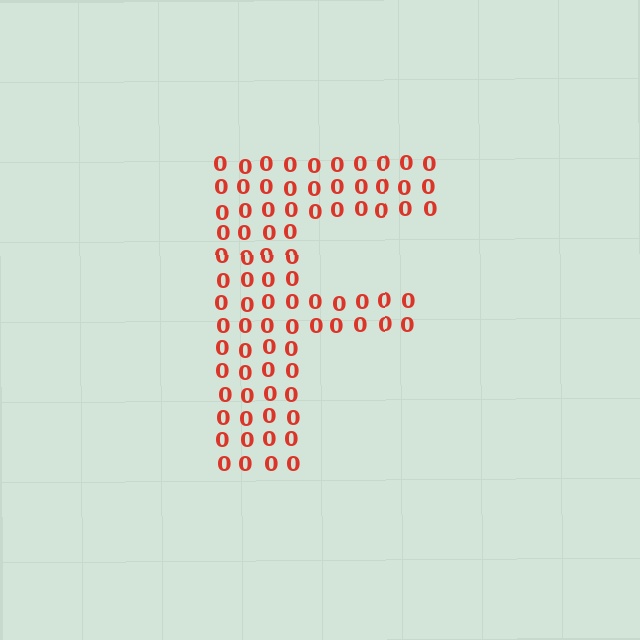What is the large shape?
The large shape is the letter F.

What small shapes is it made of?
It is made of small digit 0's.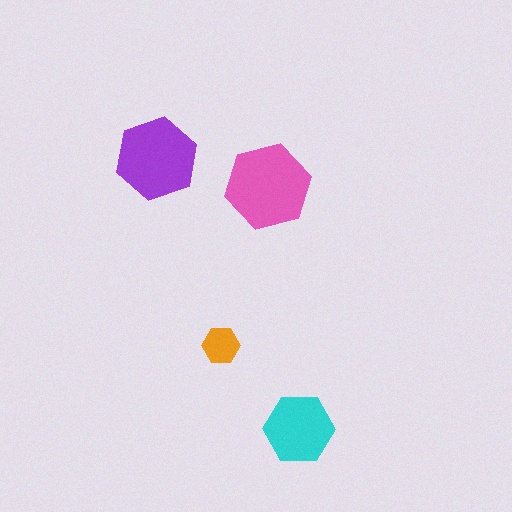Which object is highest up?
The purple hexagon is topmost.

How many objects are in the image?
There are 4 objects in the image.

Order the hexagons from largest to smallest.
the pink one, the purple one, the cyan one, the orange one.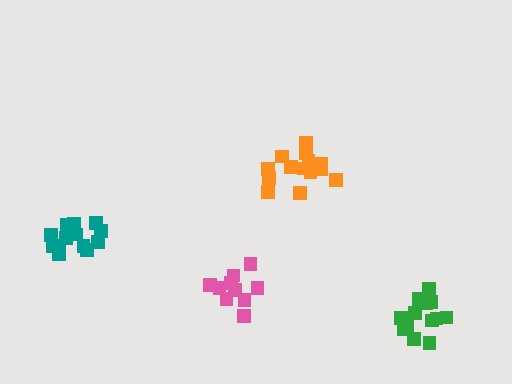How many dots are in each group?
Group 1: 10 dots, Group 2: 13 dots, Group 3: 14 dots, Group 4: 14 dots (51 total).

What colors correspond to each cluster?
The clusters are colored: pink, teal, orange, green.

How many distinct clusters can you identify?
There are 4 distinct clusters.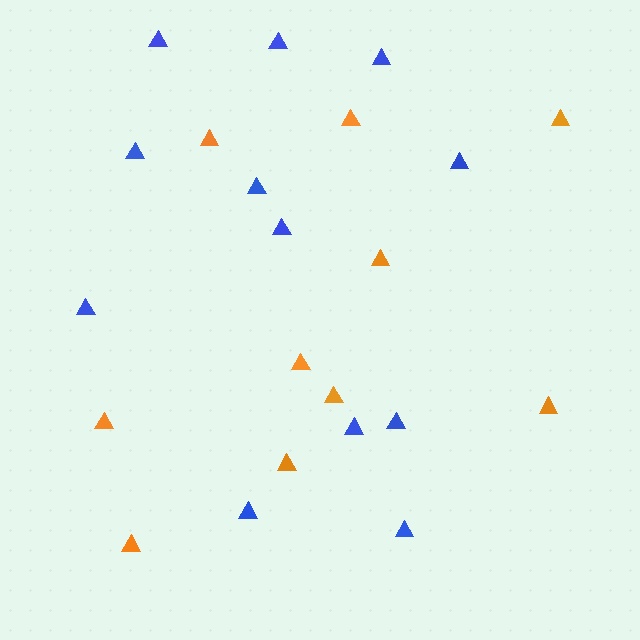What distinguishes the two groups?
There are 2 groups: one group of blue triangles (12) and one group of orange triangles (10).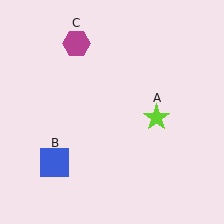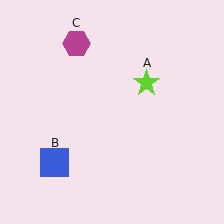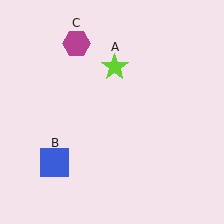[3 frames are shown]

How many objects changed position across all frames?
1 object changed position: lime star (object A).